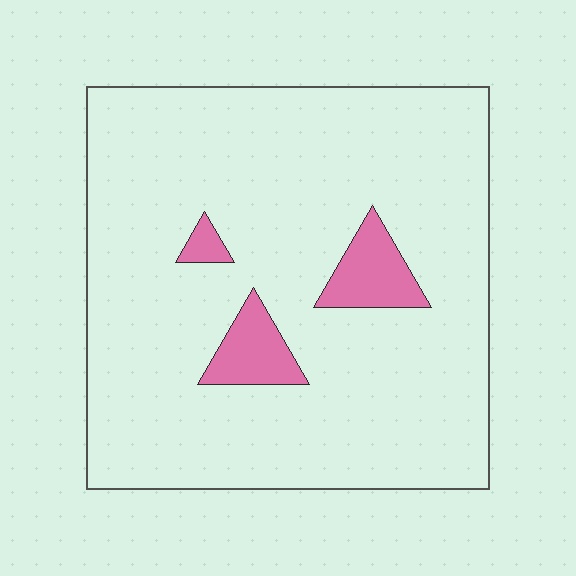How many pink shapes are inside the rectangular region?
3.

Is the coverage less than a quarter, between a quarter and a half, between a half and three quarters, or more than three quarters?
Less than a quarter.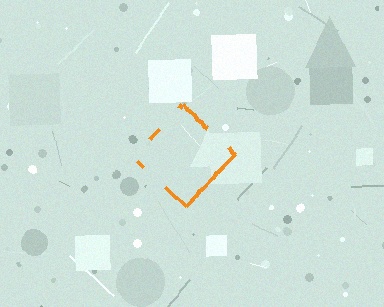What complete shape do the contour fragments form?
The contour fragments form a diamond.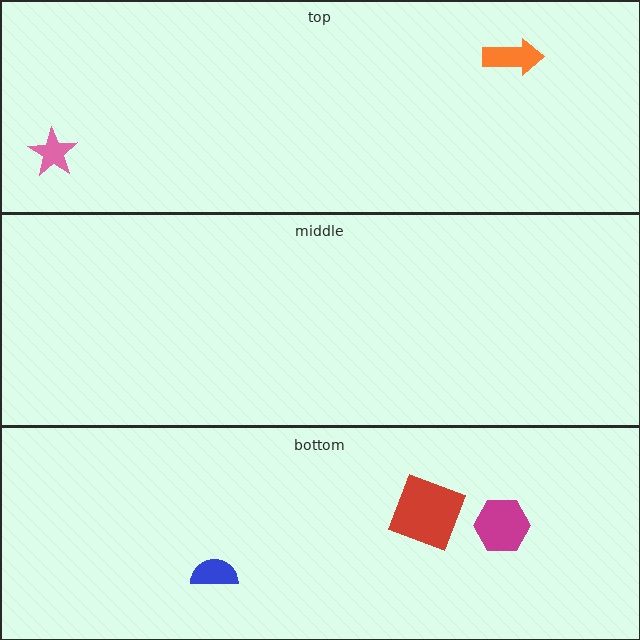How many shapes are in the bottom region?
3.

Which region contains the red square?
The bottom region.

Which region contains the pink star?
The top region.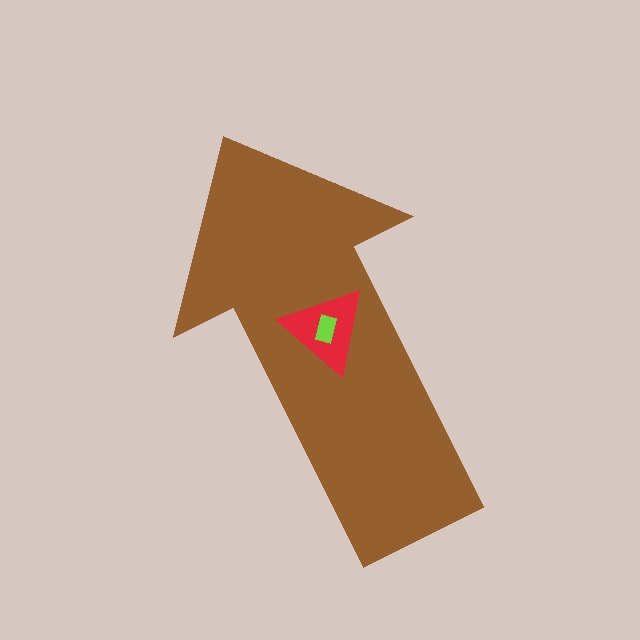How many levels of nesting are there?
3.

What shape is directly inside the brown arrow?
The red triangle.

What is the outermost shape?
The brown arrow.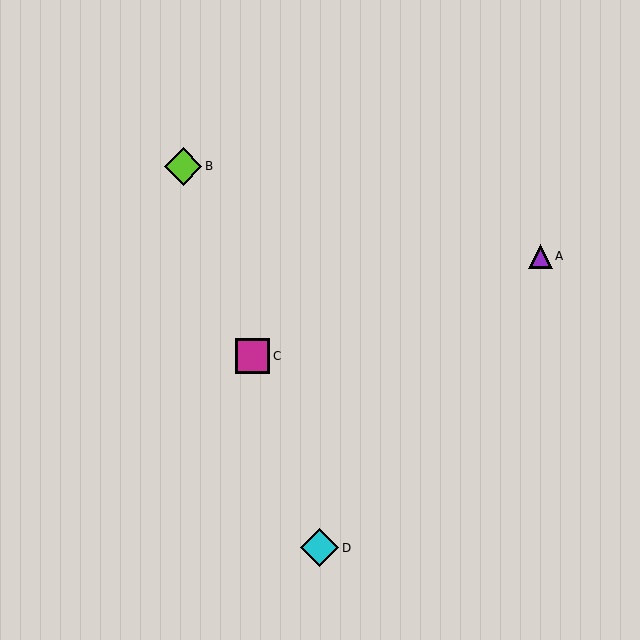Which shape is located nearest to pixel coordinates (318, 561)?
The cyan diamond (labeled D) at (320, 548) is nearest to that location.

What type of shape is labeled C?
Shape C is a magenta square.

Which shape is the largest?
The lime diamond (labeled B) is the largest.